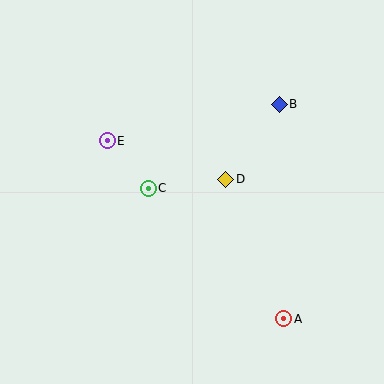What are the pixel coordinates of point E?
Point E is at (107, 141).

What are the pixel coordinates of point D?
Point D is at (226, 179).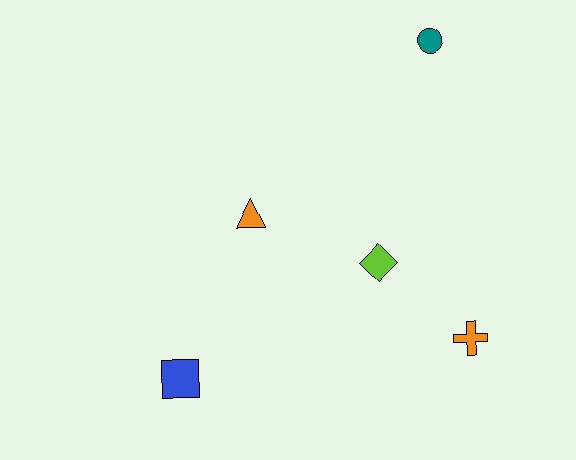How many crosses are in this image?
There is 1 cross.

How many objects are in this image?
There are 5 objects.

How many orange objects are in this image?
There are 2 orange objects.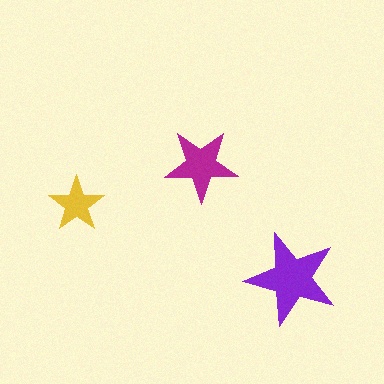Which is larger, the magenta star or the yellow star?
The magenta one.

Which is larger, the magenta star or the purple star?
The purple one.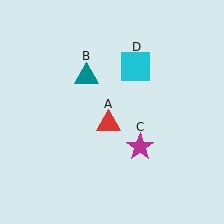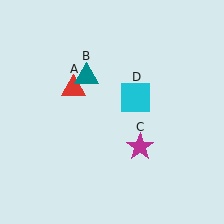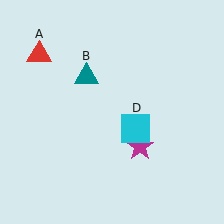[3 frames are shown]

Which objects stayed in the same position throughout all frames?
Teal triangle (object B) and magenta star (object C) remained stationary.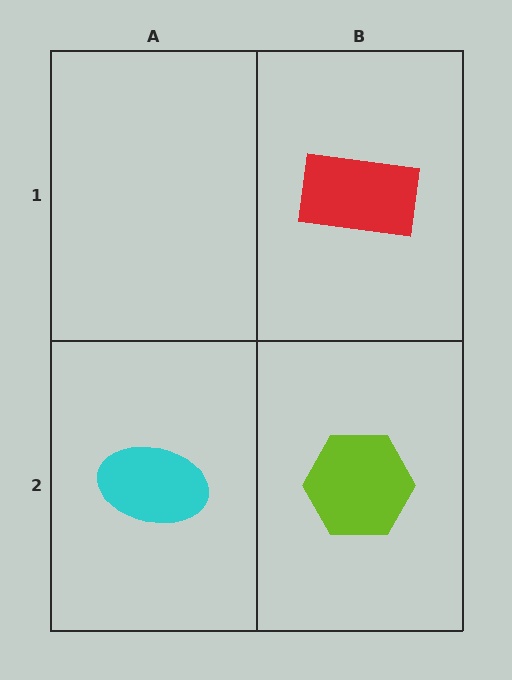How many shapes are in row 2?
2 shapes.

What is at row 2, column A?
A cyan ellipse.